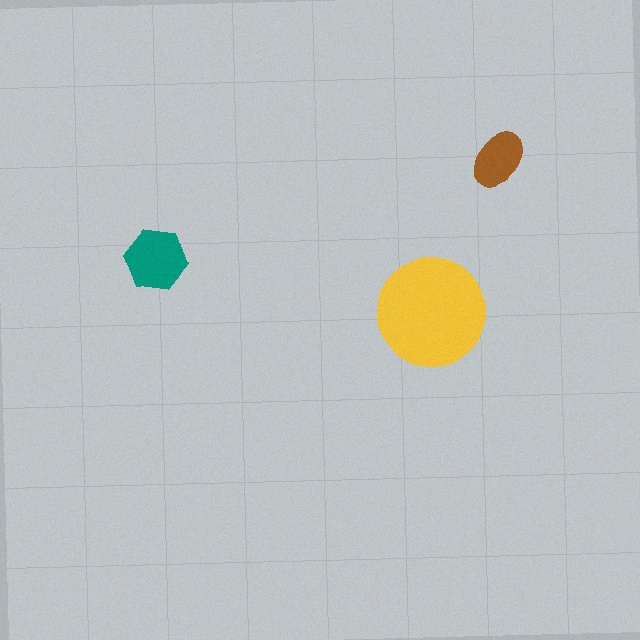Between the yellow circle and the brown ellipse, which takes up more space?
The yellow circle.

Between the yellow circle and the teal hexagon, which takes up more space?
The yellow circle.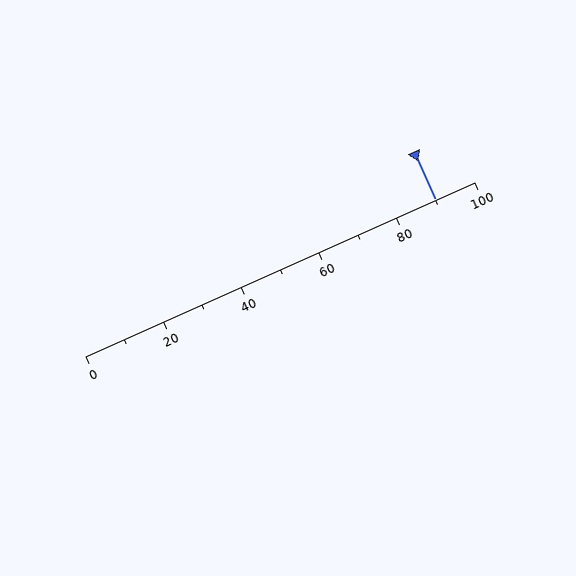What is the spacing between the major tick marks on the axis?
The major ticks are spaced 20 apart.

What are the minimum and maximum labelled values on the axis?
The axis runs from 0 to 100.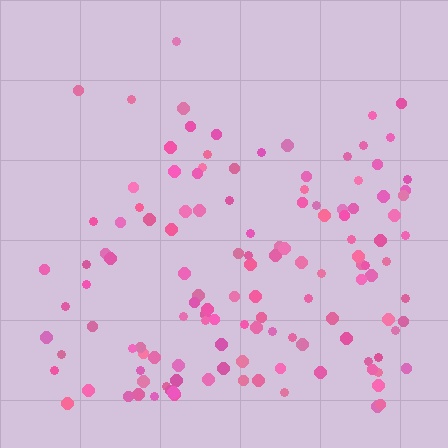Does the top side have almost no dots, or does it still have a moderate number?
Still a moderate number, just noticeably fewer than the bottom.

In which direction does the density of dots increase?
From top to bottom, with the bottom side densest.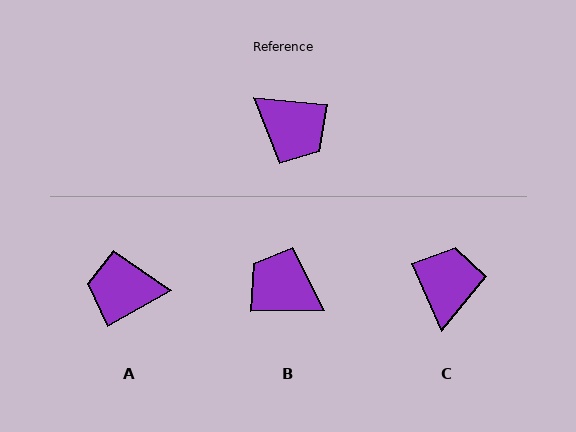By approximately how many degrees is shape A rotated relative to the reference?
Approximately 145 degrees clockwise.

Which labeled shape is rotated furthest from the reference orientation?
B, about 174 degrees away.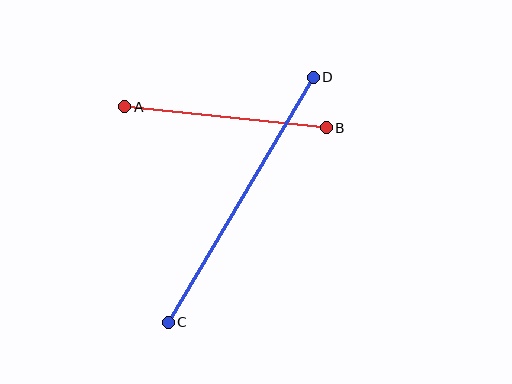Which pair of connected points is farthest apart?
Points C and D are farthest apart.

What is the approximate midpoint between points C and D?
The midpoint is at approximately (241, 200) pixels.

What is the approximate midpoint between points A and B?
The midpoint is at approximately (225, 117) pixels.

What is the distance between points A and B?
The distance is approximately 203 pixels.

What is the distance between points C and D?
The distance is approximately 285 pixels.